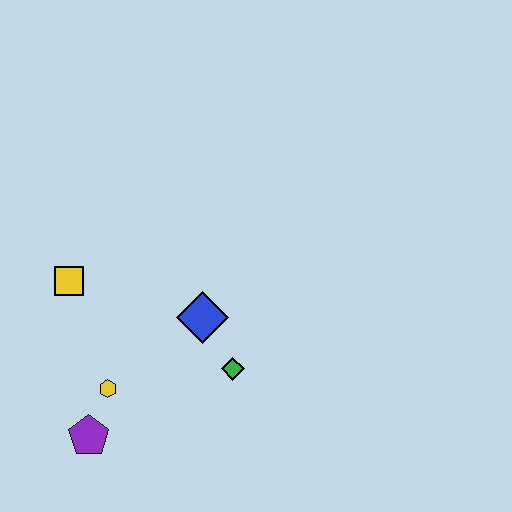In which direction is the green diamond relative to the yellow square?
The green diamond is to the right of the yellow square.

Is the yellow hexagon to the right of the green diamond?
No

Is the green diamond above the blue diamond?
No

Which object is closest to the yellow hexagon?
The purple pentagon is closest to the yellow hexagon.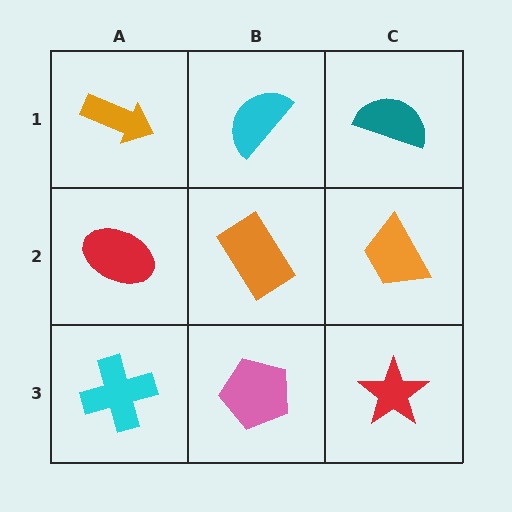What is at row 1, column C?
A teal semicircle.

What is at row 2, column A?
A red ellipse.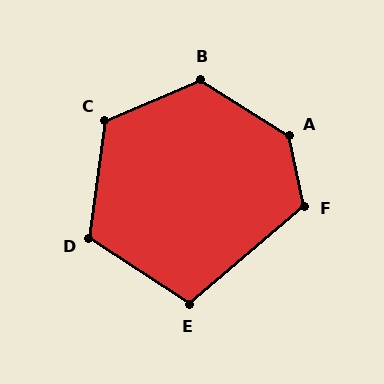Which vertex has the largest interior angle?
A, at approximately 134 degrees.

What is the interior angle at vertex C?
Approximately 121 degrees (obtuse).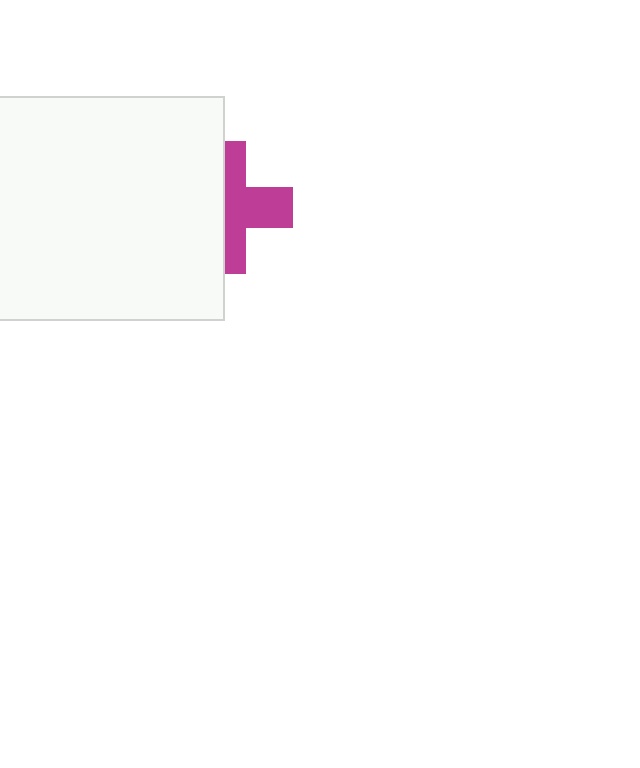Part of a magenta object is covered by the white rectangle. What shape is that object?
It is a cross.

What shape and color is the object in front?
The object in front is a white rectangle.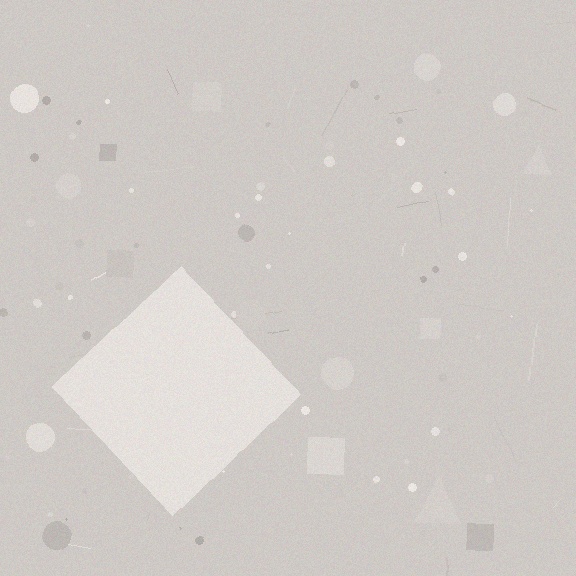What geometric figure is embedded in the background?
A diamond is embedded in the background.